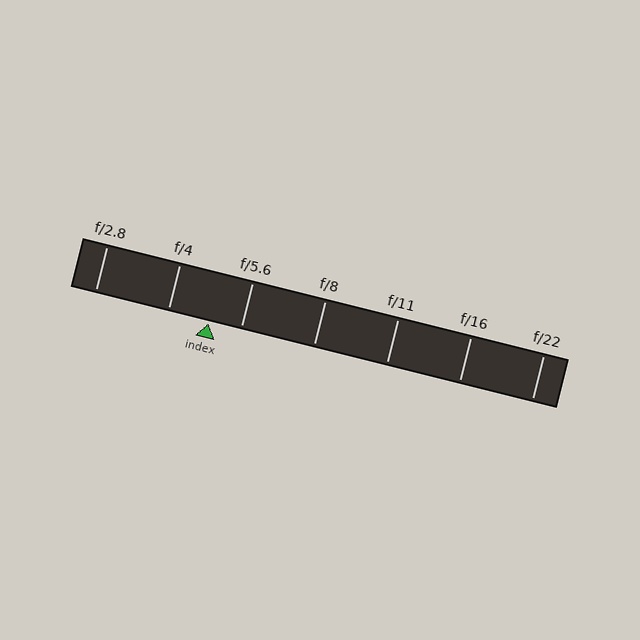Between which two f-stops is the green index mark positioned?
The index mark is between f/4 and f/5.6.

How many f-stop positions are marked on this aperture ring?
There are 7 f-stop positions marked.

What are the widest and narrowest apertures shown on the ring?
The widest aperture shown is f/2.8 and the narrowest is f/22.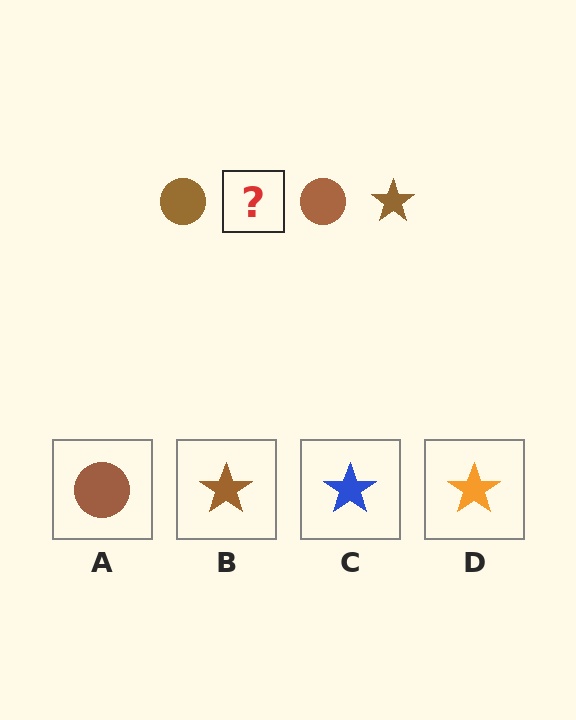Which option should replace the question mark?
Option B.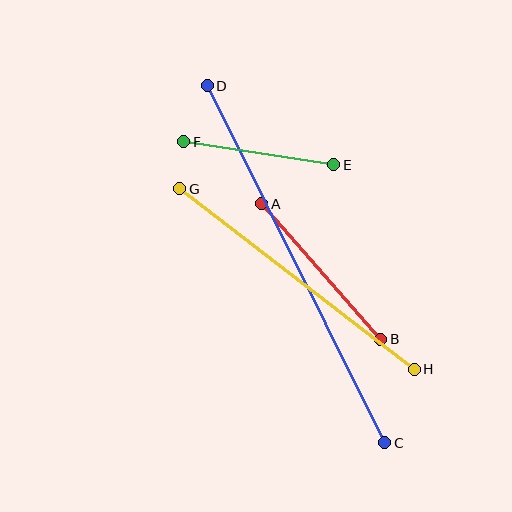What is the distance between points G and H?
The distance is approximately 296 pixels.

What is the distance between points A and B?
The distance is approximately 180 pixels.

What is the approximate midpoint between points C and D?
The midpoint is at approximately (296, 264) pixels.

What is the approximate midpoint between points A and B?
The midpoint is at approximately (321, 271) pixels.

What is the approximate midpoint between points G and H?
The midpoint is at approximately (297, 279) pixels.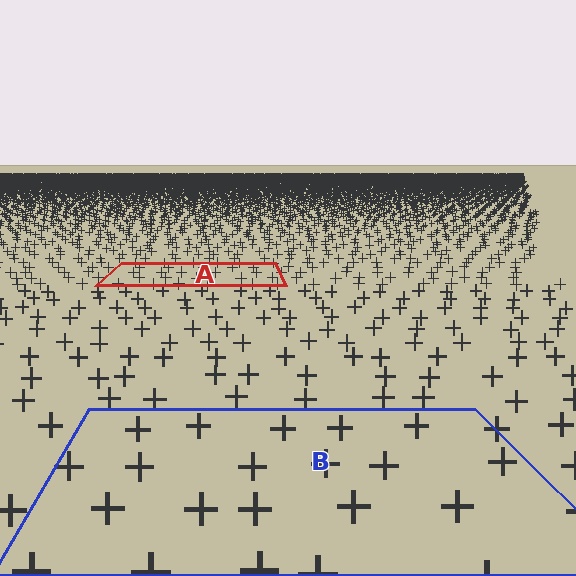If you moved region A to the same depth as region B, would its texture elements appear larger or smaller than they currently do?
They would appear larger. At a closer depth, the same texture elements are projected at a bigger on-screen size.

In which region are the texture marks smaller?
The texture marks are smaller in region A, because it is farther away.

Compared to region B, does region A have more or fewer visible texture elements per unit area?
Region A has more texture elements per unit area — they are packed more densely because it is farther away.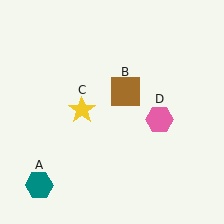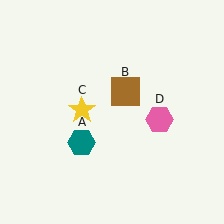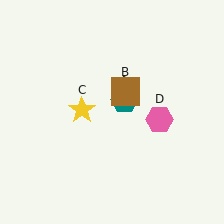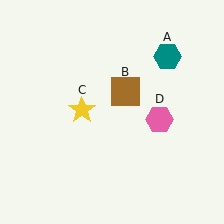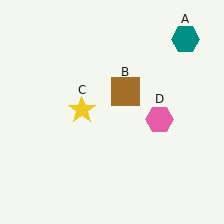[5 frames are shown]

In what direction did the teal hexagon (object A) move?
The teal hexagon (object A) moved up and to the right.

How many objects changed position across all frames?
1 object changed position: teal hexagon (object A).